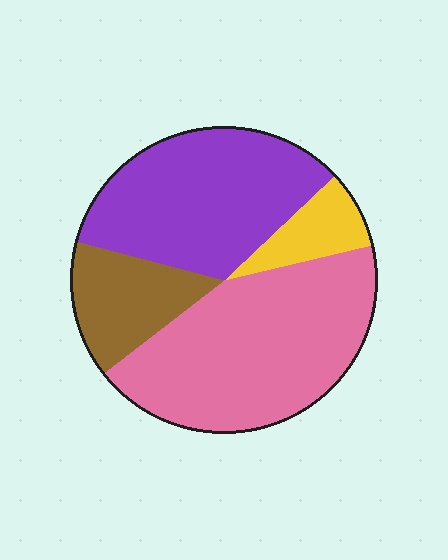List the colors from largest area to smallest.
From largest to smallest: pink, purple, brown, yellow.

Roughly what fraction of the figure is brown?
Brown covers around 15% of the figure.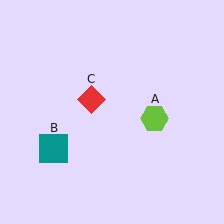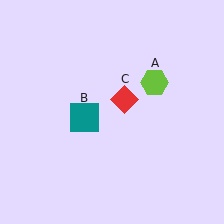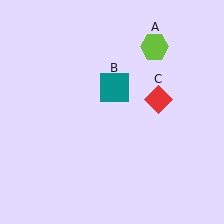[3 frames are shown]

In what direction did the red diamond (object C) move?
The red diamond (object C) moved right.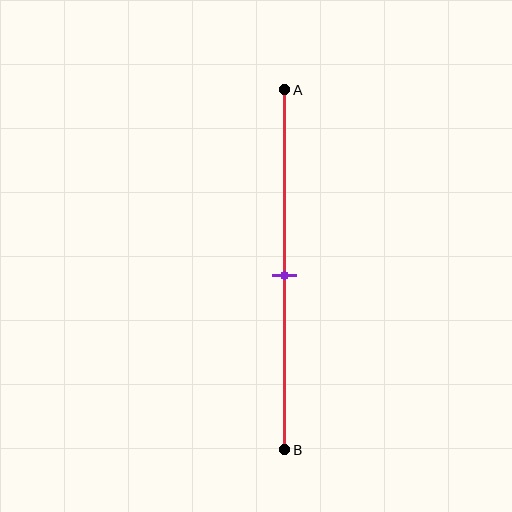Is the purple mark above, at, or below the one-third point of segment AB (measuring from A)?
The purple mark is below the one-third point of segment AB.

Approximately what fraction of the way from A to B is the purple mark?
The purple mark is approximately 50% of the way from A to B.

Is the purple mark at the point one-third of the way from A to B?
No, the mark is at about 50% from A, not at the 33% one-third point.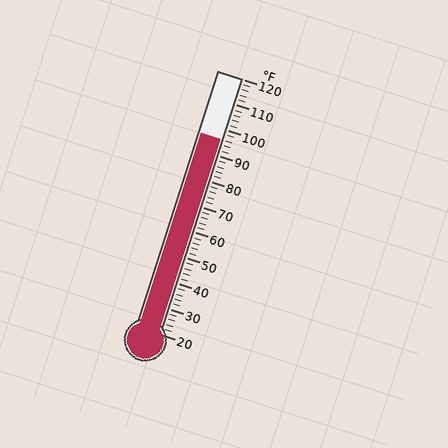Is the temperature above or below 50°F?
The temperature is above 50°F.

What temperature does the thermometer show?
The thermometer shows approximately 96°F.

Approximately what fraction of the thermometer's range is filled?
The thermometer is filled to approximately 75% of its range.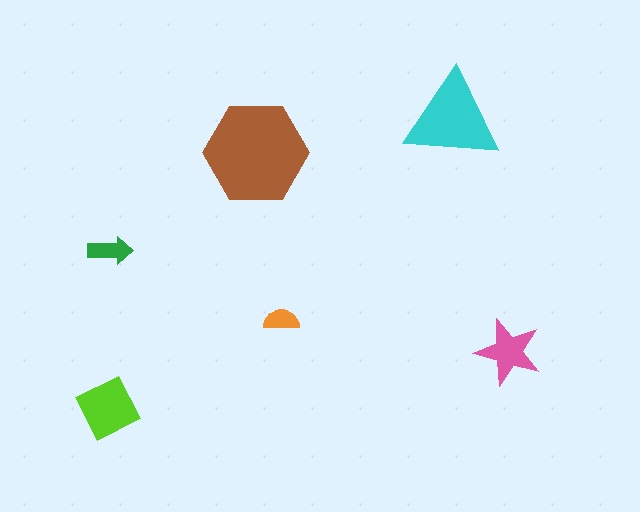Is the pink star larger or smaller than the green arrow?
Larger.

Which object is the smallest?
The orange semicircle.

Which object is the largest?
The brown hexagon.